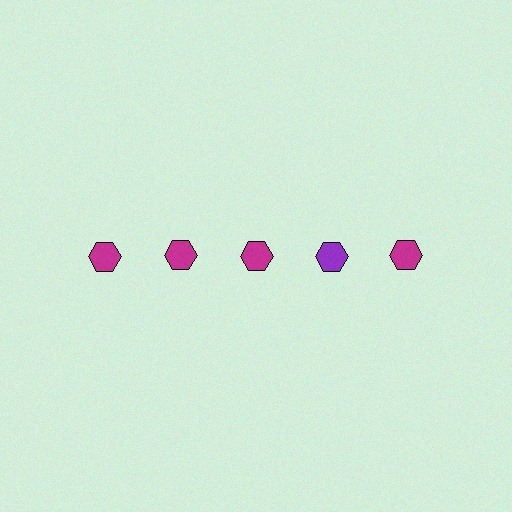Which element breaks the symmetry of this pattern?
The purple hexagon in the top row, second from right column breaks the symmetry. All other shapes are magenta hexagons.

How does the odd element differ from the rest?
It has a different color: purple instead of magenta.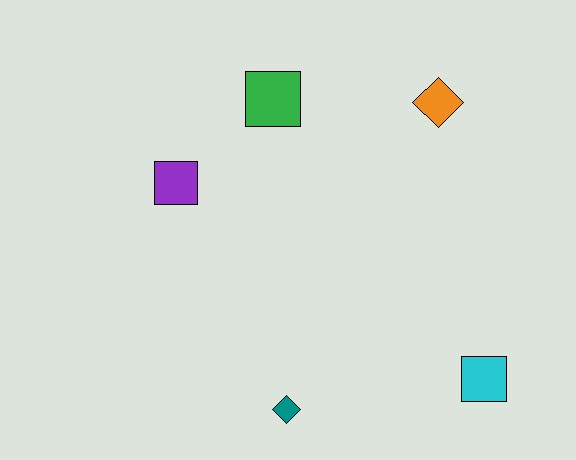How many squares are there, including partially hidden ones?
There are 3 squares.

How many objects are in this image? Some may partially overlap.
There are 5 objects.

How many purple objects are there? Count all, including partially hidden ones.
There is 1 purple object.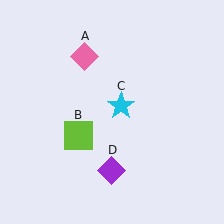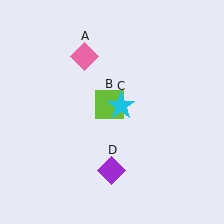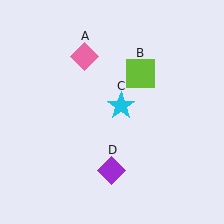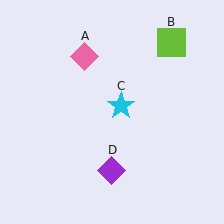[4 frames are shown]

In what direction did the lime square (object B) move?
The lime square (object B) moved up and to the right.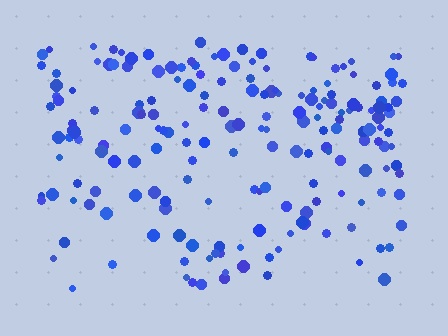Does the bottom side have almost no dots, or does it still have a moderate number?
Still a moderate number, just noticeably fewer than the top.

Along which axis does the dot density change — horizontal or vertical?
Vertical.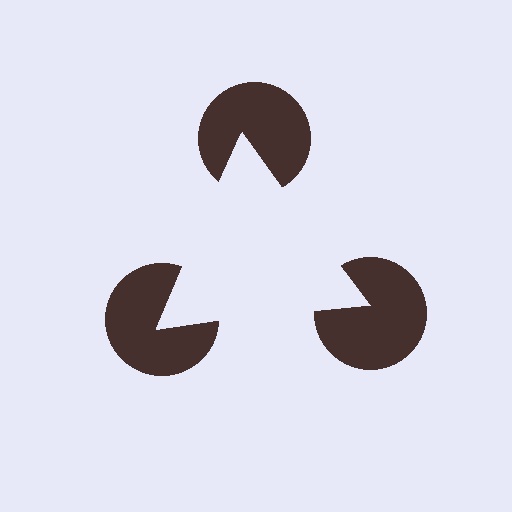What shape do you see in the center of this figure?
An illusory triangle — its edges are inferred from the aligned wedge cuts in the pac-man discs, not physically drawn.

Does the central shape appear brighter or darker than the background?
It typically appears slightly brighter than the background, even though no actual brightness change is drawn.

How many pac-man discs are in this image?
There are 3 — one at each vertex of the illusory triangle.